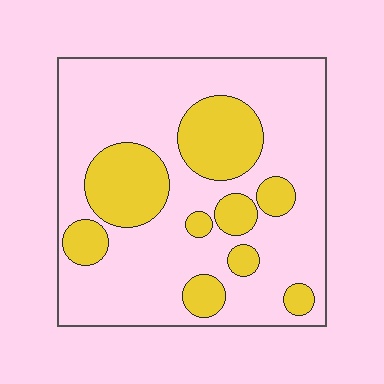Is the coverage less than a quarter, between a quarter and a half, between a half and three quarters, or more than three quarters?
Between a quarter and a half.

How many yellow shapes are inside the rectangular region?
9.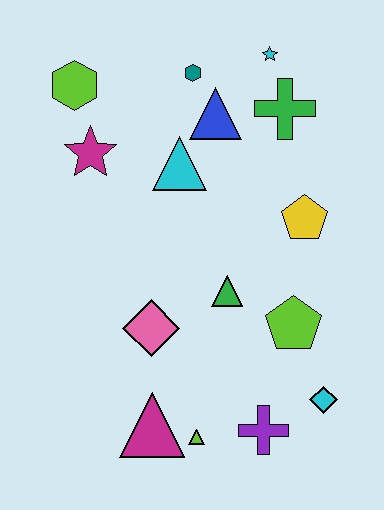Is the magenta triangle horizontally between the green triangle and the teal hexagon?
No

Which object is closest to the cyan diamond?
The purple cross is closest to the cyan diamond.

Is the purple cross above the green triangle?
No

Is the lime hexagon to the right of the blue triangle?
No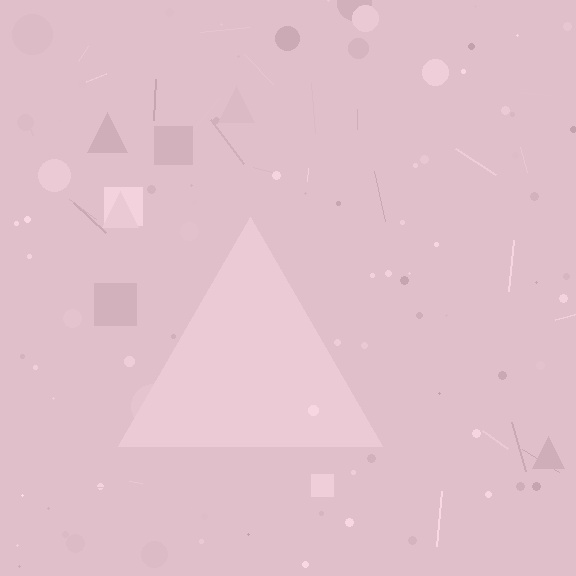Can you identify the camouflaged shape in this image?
The camouflaged shape is a triangle.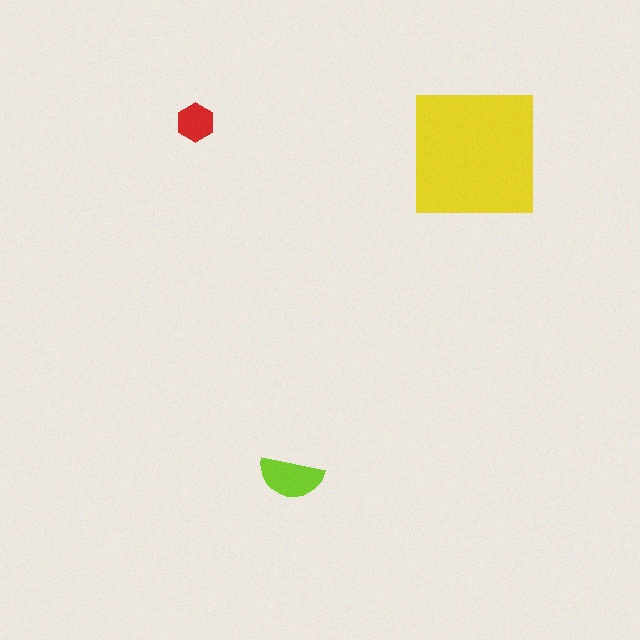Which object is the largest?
The yellow square.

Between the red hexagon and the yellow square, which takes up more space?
The yellow square.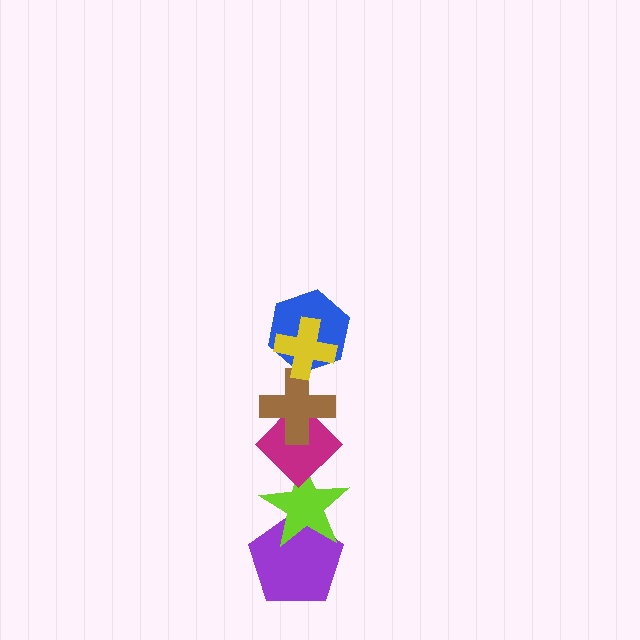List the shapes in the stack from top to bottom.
From top to bottom: the yellow cross, the blue hexagon, the brown cross, the magenta diamond, the lime star, the purple pentagon.